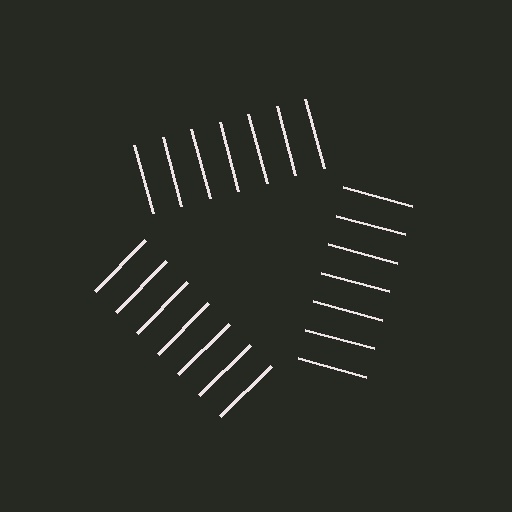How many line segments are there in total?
21 — 7 along each of the 3 edges.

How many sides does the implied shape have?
3 sides — the line-ends trace a triangle.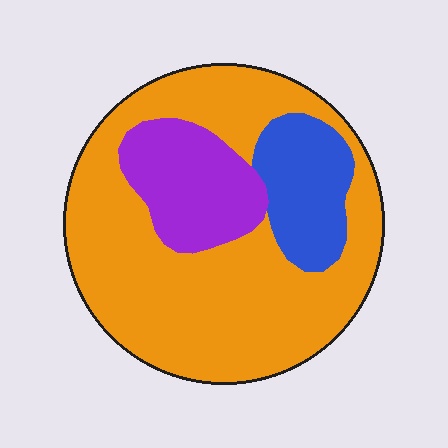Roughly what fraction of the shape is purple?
Purple takes up less than a quarter of the shape.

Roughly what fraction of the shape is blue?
Blue covers 15% of the shape.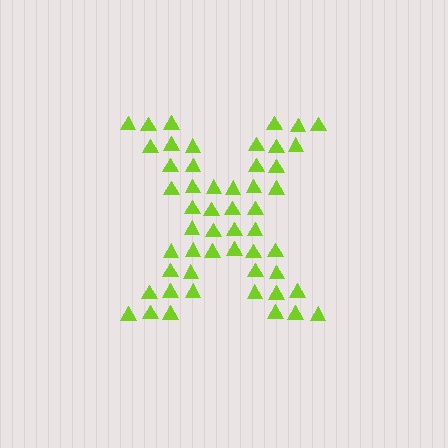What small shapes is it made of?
It is made of small triangles.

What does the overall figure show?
The overall figure shows the letter X.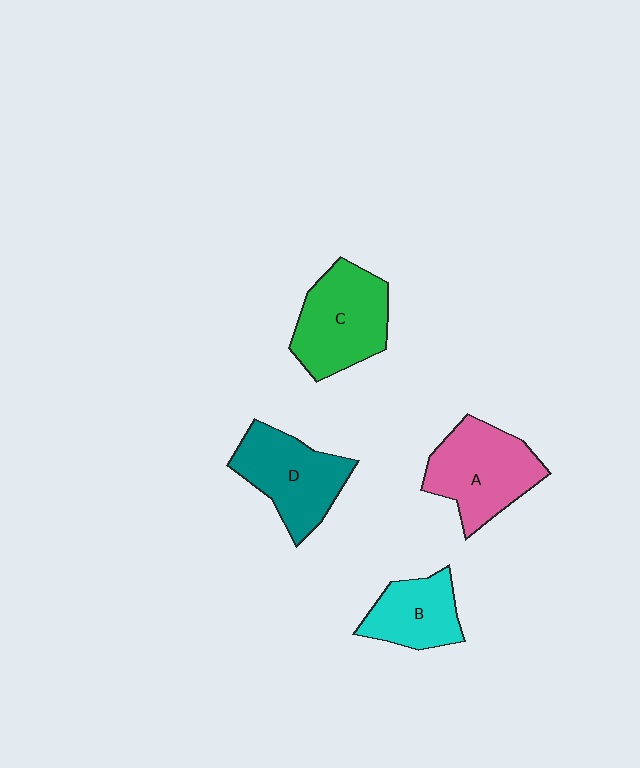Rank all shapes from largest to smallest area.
From largest to smallest: A (pink), C (green), D (teal), B (cyan).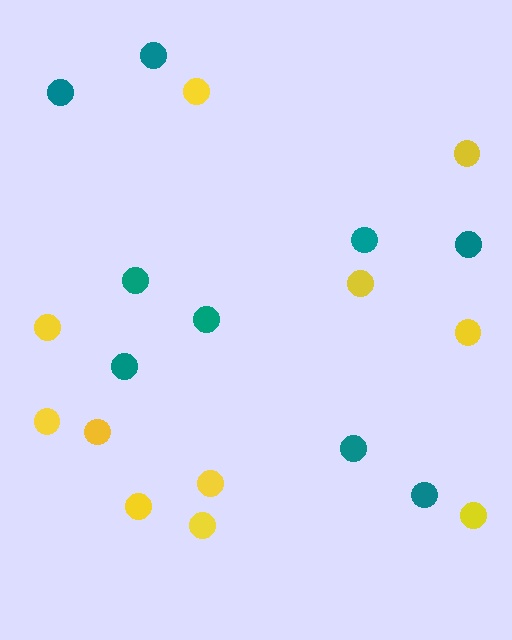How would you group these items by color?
There are 2 groups: one group of teal circles (9) and one group of yellow circles (11).